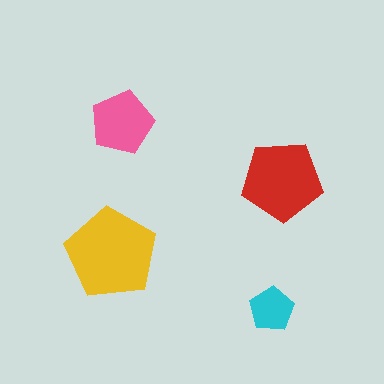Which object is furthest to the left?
The yellow pentagon is leftmost.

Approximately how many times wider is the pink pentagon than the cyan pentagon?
About 1.5 times wider.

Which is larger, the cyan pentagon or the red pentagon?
The red one.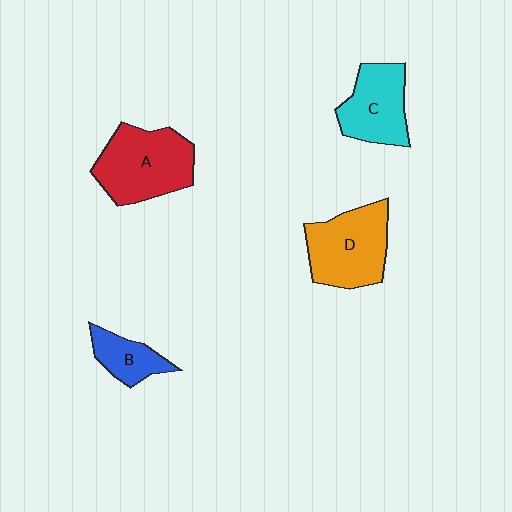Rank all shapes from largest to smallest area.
From largest to smallest: A (red), D (orange), C (cyan), B (blue).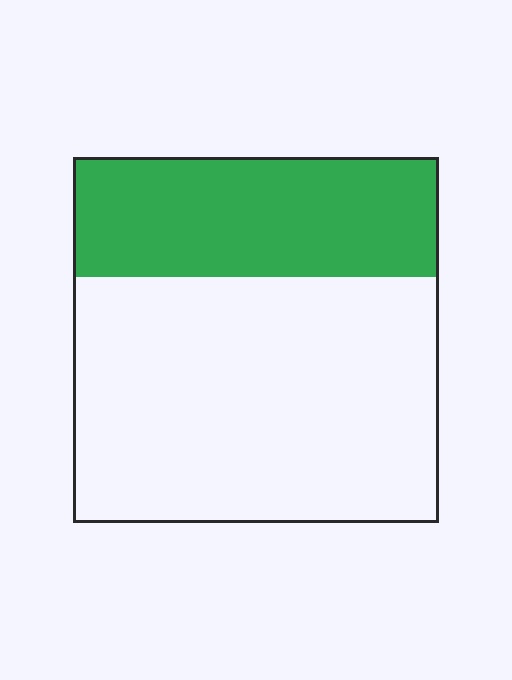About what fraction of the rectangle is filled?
About one third (1/3).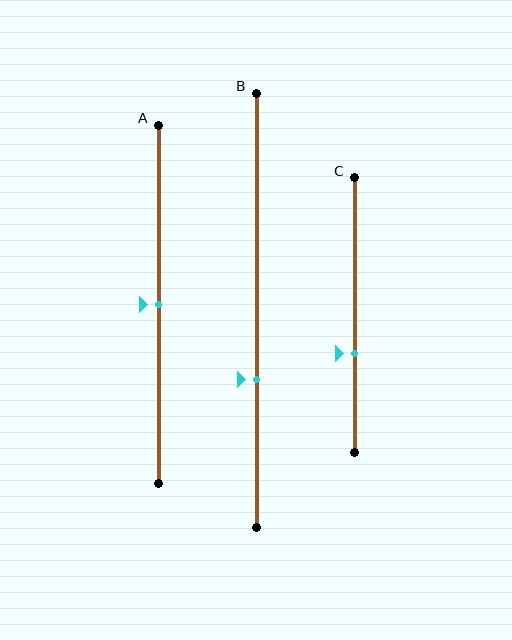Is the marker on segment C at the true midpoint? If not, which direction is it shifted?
No, the marker on segment C is shifted downward by about 14% of the segment length.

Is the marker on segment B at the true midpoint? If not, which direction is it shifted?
No, the marker on segment B is shifted downward by about 16% of the segment length.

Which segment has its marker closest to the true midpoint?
Segment A has its marker closest to the true midpoint.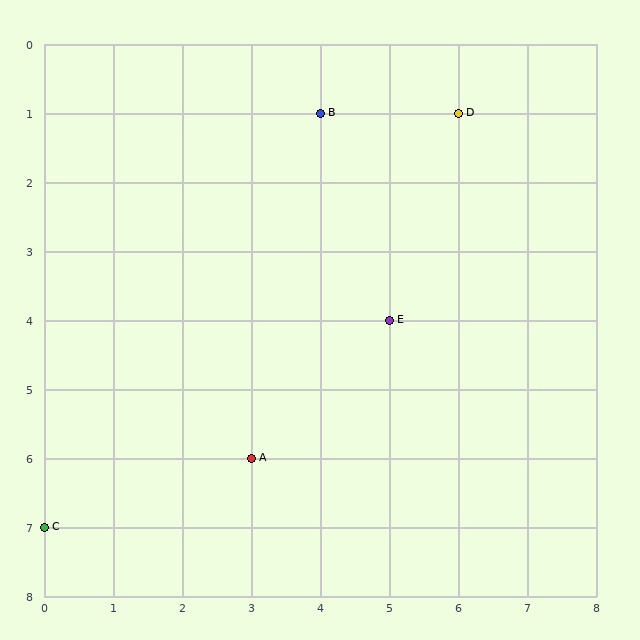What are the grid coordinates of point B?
Point B is at grid coordinates (4, 1).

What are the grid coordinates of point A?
Point A is at grid coordinates (3, 6).